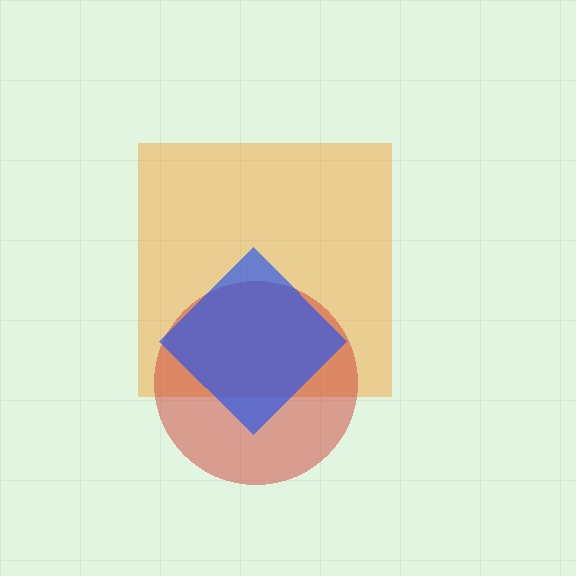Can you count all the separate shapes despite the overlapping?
Yes, there are 3 separate shapes.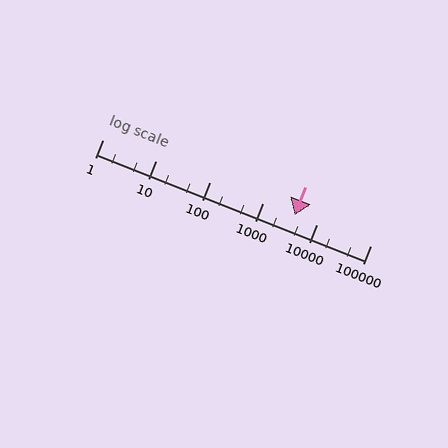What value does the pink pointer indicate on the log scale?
The pointer indicates approximately 3900.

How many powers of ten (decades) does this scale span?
The scale spans 5 decades, from 1 to 100000.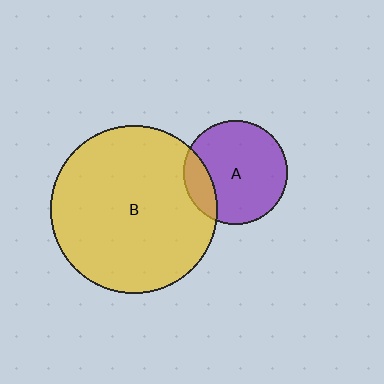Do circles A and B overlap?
Yes.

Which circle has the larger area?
Circle B (yellow).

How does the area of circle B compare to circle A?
Approximately 2.6 times.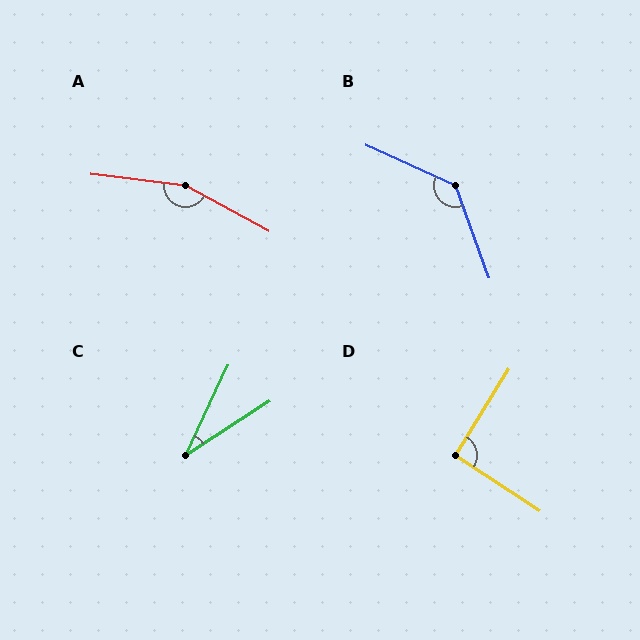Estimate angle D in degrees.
Approximately 91 degrees.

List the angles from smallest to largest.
C (32°), D (91°), B (134°), A (158°).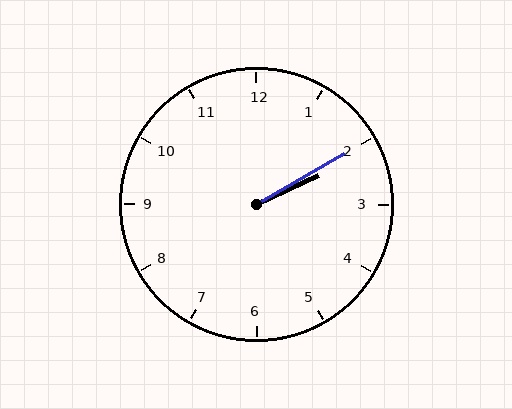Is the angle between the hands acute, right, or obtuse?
It is acute.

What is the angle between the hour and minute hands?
Approximately 5 degrees.